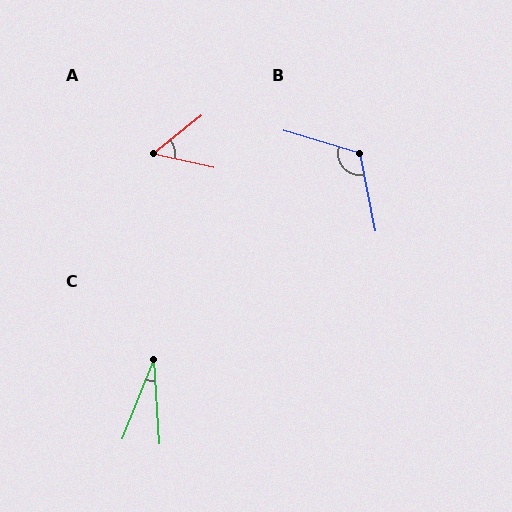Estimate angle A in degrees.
Approximately 51 degrees.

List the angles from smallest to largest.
C (25°), A (51°), B (118°).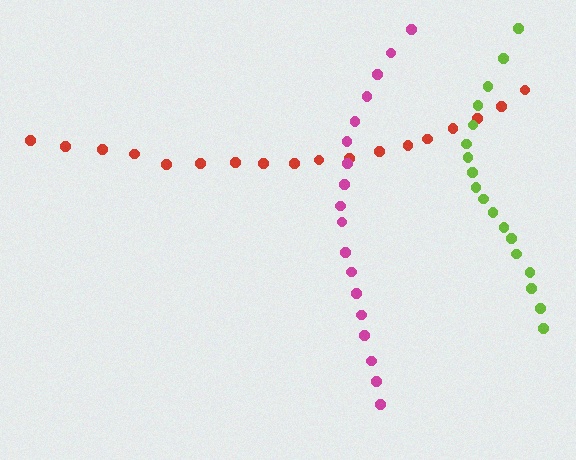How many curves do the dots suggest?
There are 3 distinct paths.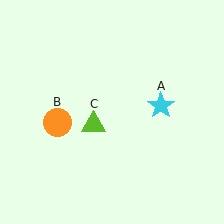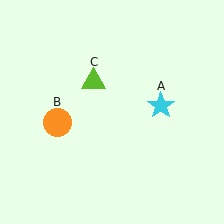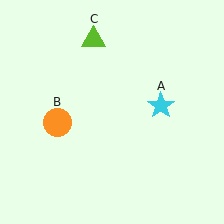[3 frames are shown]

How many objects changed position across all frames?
1 object changed position: lime triangle (object C).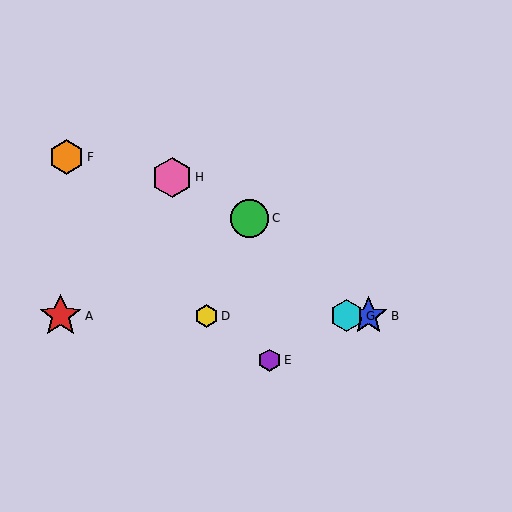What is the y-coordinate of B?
Object B is at y≈316.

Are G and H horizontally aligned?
No, G is at y≈316 and H is at y≈177.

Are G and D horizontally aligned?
Yes, both are at y≈316.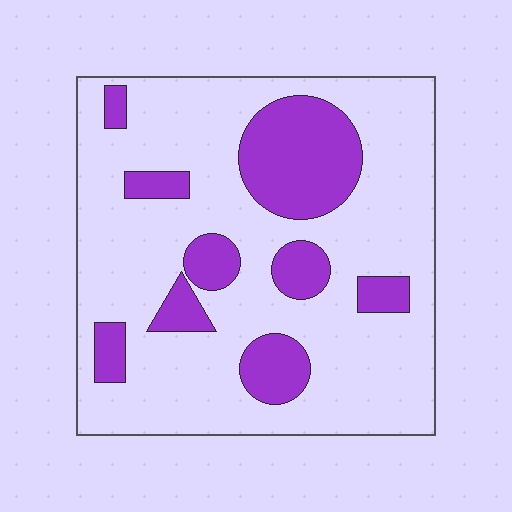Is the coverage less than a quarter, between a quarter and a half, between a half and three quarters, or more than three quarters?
Less than a quarter.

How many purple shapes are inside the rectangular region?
9.